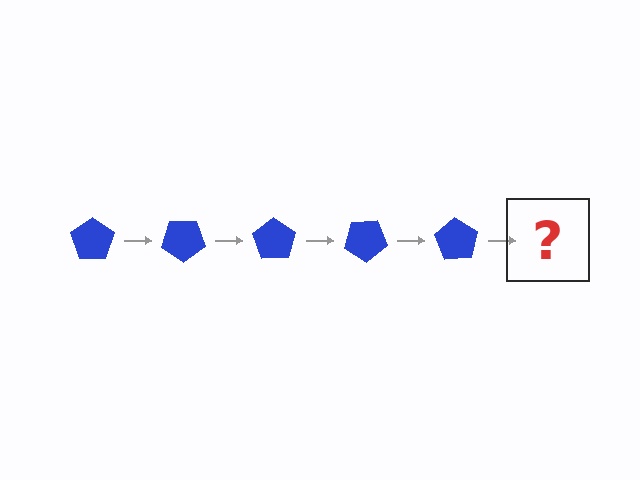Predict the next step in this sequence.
The next step is a blue pentagon rotated 175 degrees.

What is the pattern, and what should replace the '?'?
The pattern is that the pentagon rotates 35 degrees each step. The '?' should be a blue pentagon rotated 175 degrees.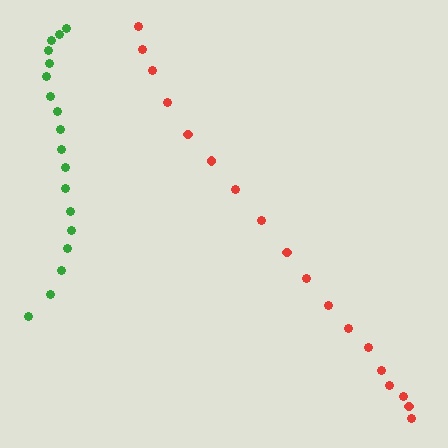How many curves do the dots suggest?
There are 2 distinct paths.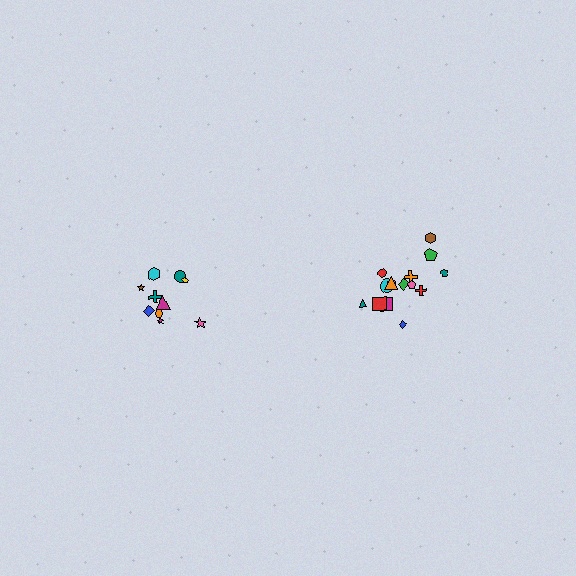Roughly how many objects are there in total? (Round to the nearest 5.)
Roughly 25 objects in total.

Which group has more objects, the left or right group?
The right group.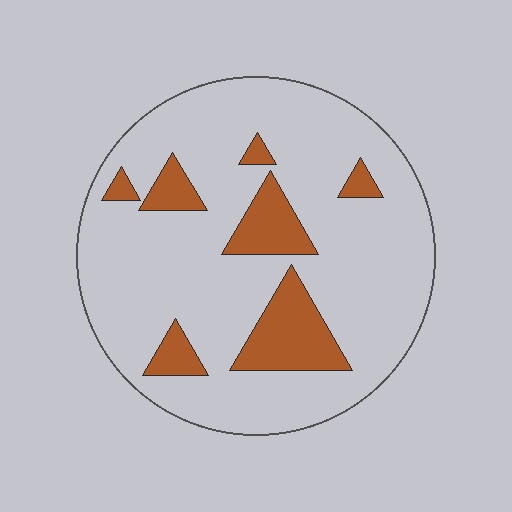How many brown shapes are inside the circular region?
7.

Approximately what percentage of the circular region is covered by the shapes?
Approximately 15%.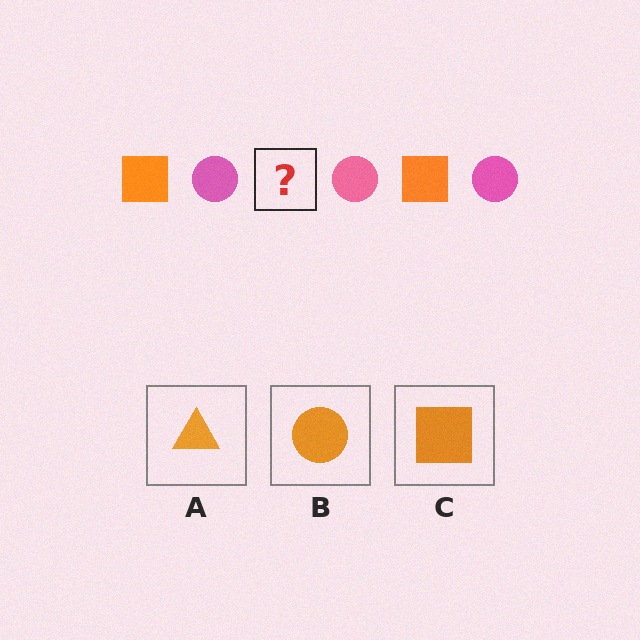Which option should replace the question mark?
Option C.